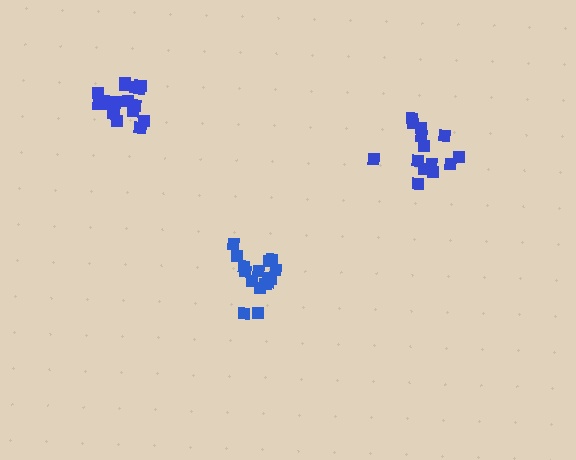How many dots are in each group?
Group 1: 17 dots, Group 2: 17 dots, Group 3: 14 dots (48 total).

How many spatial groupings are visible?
There are 3 spatial groupings.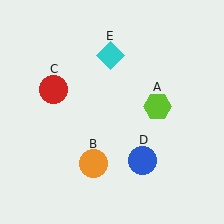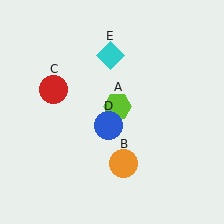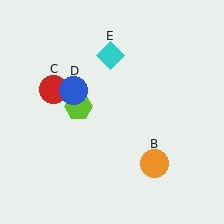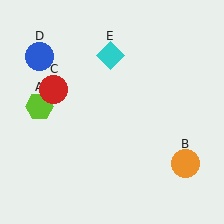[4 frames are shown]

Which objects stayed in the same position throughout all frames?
Red circle (object C) and cyan diamond (object E) remained stationary.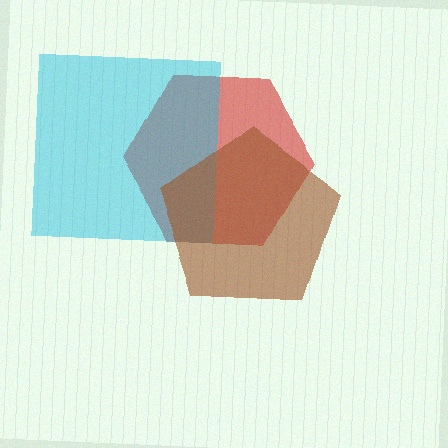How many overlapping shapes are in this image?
There are 3 overlapping shapes in the image.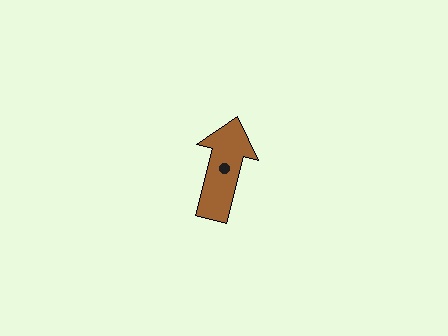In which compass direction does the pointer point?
North.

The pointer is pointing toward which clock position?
Roughly 12 o'clock.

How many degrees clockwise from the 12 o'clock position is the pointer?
Approximately 14 degrees.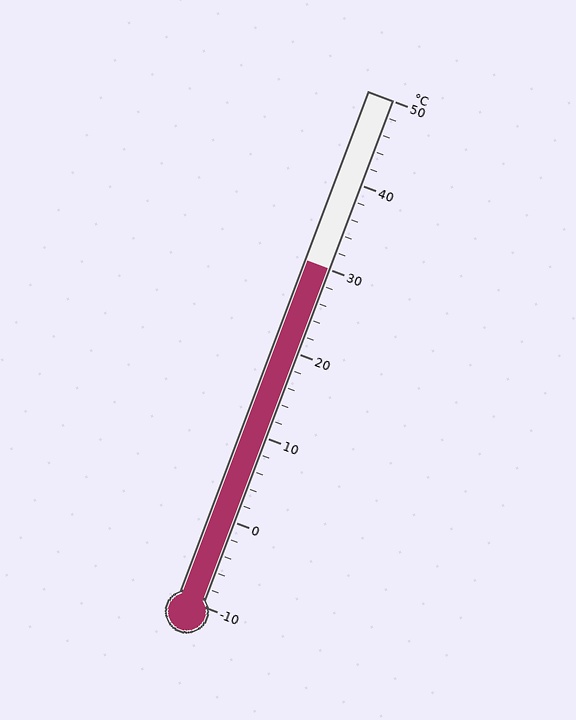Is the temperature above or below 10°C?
The temperature is above 10°C.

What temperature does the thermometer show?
The thermometer shows approximately 30°C.